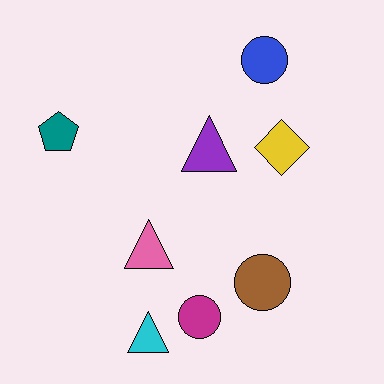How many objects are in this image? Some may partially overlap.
There are 8 objects.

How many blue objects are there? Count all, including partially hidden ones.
There is 1 blue object.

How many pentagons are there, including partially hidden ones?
There is 1 pentagon.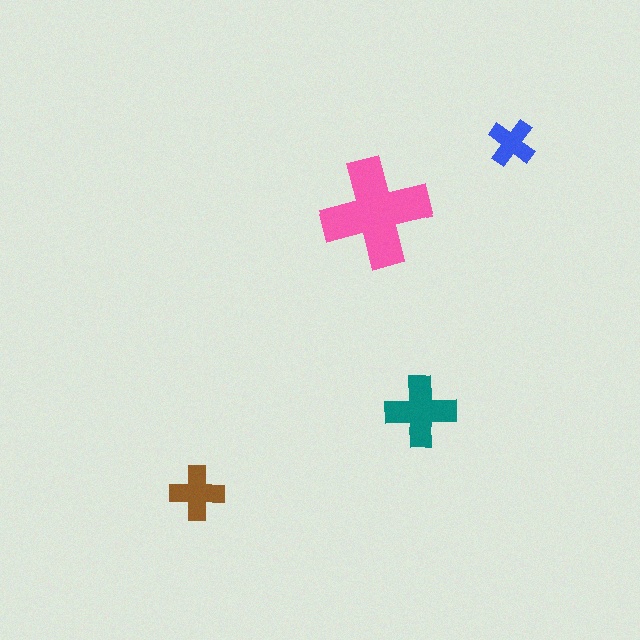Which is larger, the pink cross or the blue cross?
The pink one.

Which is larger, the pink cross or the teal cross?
The pink one.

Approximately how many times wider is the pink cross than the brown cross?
About 2 times wider.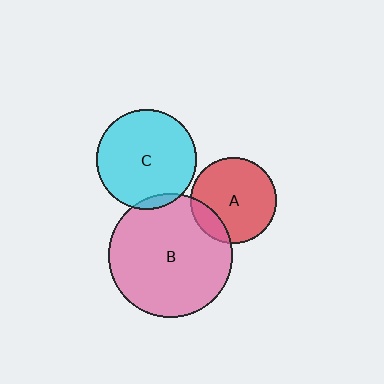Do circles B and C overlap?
Yes.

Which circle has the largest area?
Circle B (pink).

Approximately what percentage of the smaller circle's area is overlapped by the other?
Approximately 5%.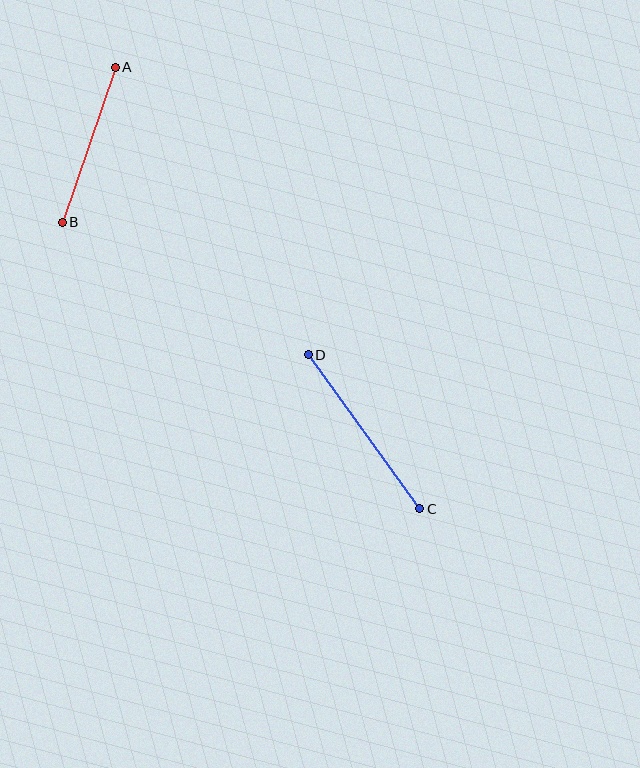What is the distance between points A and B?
The distance is approximately 164 pixels.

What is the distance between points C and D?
The distance is approximately 190 pixels.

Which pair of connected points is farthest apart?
Points C and D are farthest apart.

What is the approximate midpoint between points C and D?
The midpoint is at approximately (364, 432) pixels.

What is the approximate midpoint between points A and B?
The midpoint is at approximately (89, 145) pixels.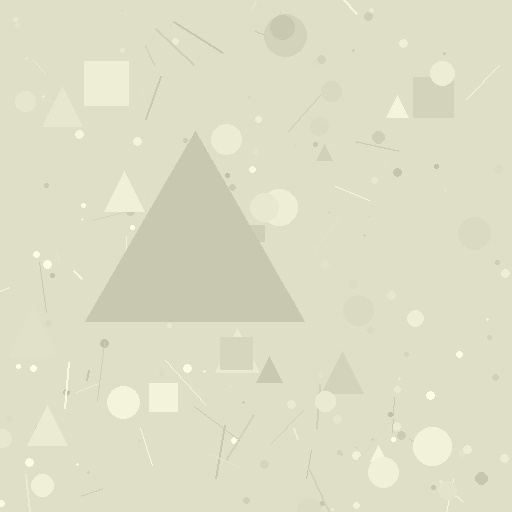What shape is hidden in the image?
A triangle is hidden in the image.